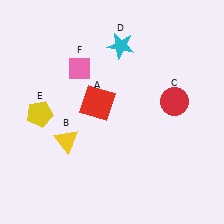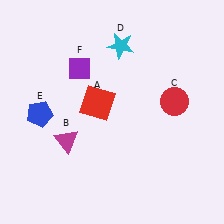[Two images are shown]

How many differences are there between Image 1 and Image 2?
There are 3 differences between the two images.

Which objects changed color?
B changed from yellow to magenta. E changed from yellow to blue. F changed from pink to purple.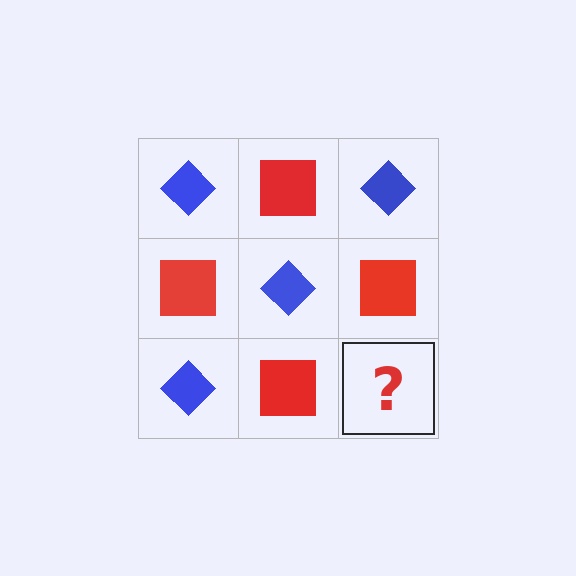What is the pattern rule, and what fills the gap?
The rule is that it alternates blue diamond and red square in a checkerboard pattern. The gap should be filled with a blue diamond.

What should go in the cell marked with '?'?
The missing cell should contain a blue diamond.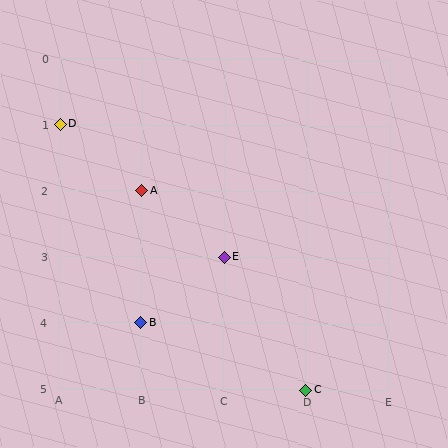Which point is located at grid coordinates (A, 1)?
Point D is at (A, 1).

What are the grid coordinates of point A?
Point A is at grid coordinates (B, 2).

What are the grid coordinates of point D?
Point D is at grid coordinates (A, 1).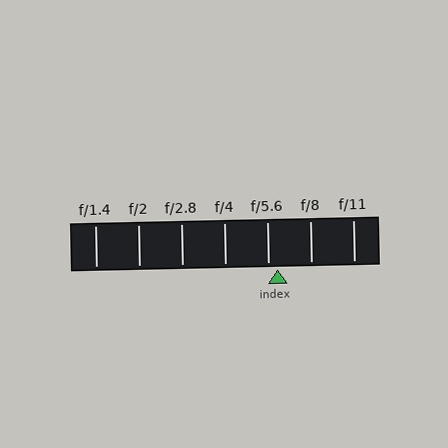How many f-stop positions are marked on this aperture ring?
There are 7 f-stop positions marked.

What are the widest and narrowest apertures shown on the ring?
The widest aperture shown is f/1.4 and the narrowest is f/11.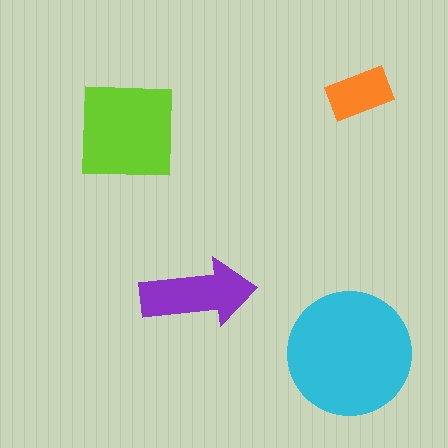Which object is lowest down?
The cyan circle is bottommost.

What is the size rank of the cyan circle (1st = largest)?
1st.